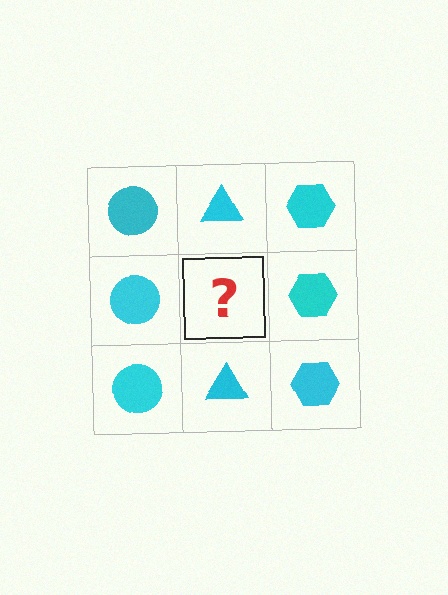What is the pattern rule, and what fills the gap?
The rule is that each column has a consistent shape. The gap should be filled with a cyan triangle.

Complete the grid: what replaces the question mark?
The question mark should be replaced with a cyan triangle.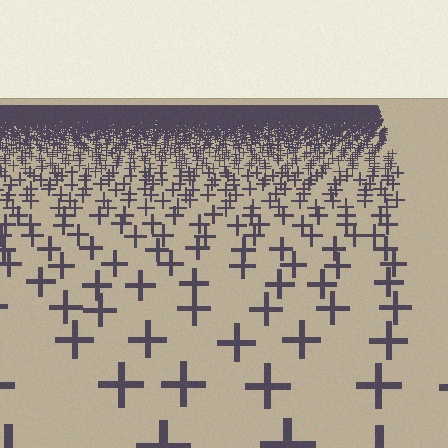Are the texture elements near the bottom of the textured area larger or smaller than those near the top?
Larger. Near the bottom, elements are closer to the viewer and appear at a bigger on-screen size.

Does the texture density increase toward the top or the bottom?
Density increases toward the top.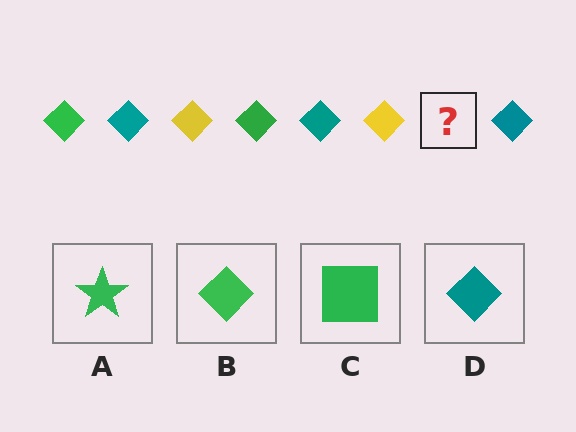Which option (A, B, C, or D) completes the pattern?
B.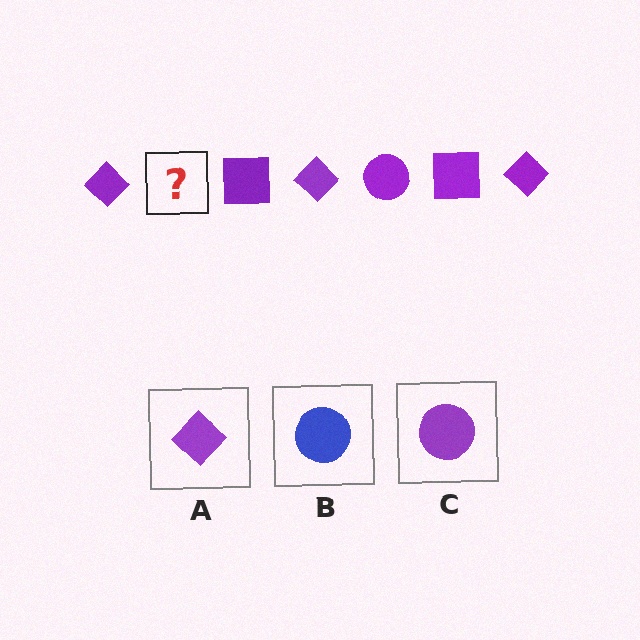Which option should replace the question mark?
Option C.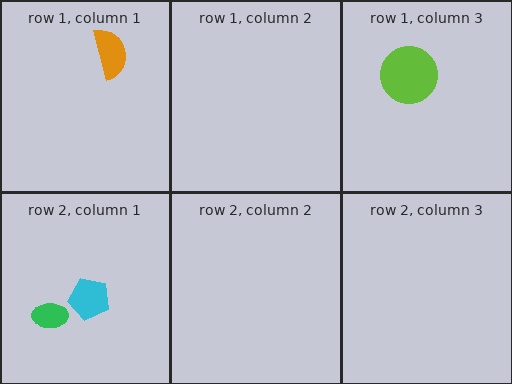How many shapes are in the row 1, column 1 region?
1.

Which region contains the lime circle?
The row 1, column 3 region.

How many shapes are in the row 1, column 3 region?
1.